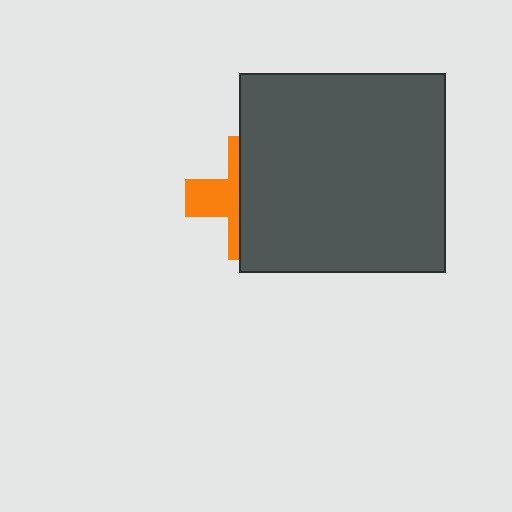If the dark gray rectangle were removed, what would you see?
You would see the complete orange cross.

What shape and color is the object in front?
The object in front is a dark gray rectangle.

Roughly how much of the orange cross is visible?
A small part of it is visible (roughly 39%).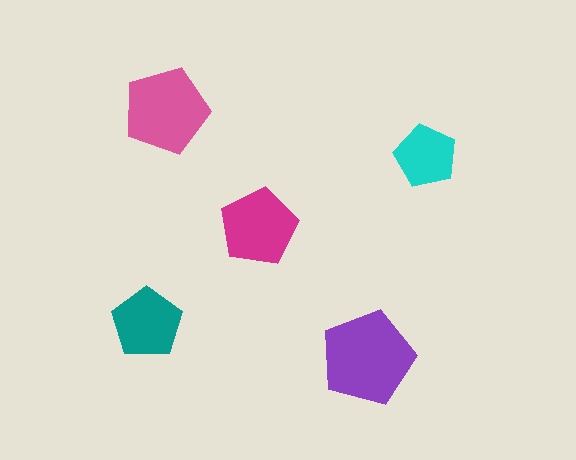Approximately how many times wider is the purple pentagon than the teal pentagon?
About 1.5 times wider.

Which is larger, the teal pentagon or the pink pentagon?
The pink one.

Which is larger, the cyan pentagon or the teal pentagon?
The teal one.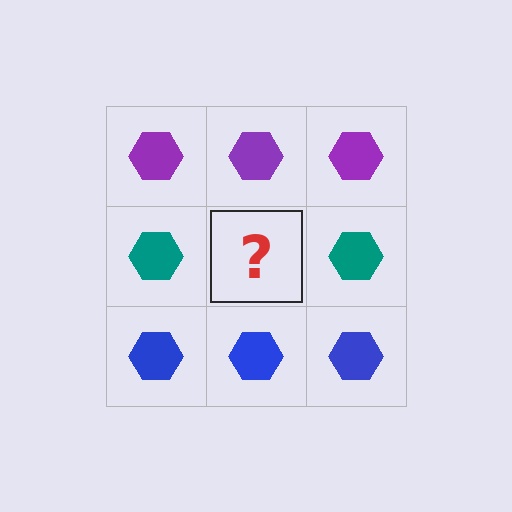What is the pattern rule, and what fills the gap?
The rule is that each row has a consistent color. The gap should be filled with a teal hexagon.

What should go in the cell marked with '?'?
The missing cell should contain a teal hexagon.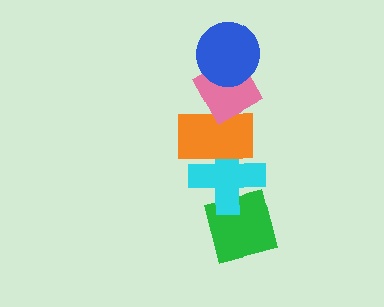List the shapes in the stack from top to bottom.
From top to bottom: the blue circle, the pink diamond, the orange rectangle, the cyan cross, the green square.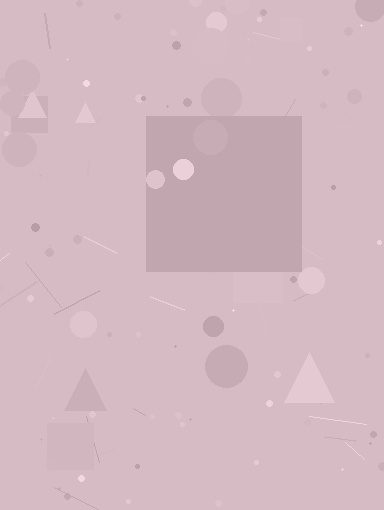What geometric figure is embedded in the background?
A square is embedded in the background.